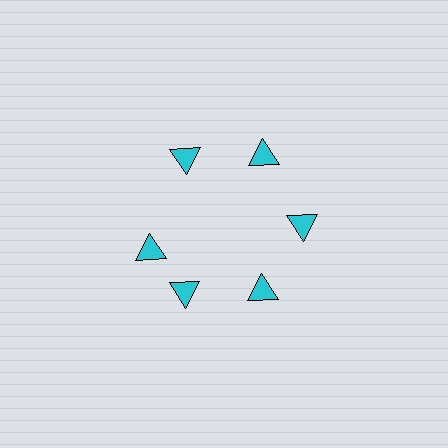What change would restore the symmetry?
The symmetry would be restored by rotating it back into even spacing with its neighbors so that all 6 triangles sit at equal angles and equal distance from the center.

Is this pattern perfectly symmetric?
No. The 6 cyan triangles are arranged in a ring, but one element near the 9 o'clock position is rotated out of alignment along the ring, breaking the 6-fold rotational symmetry.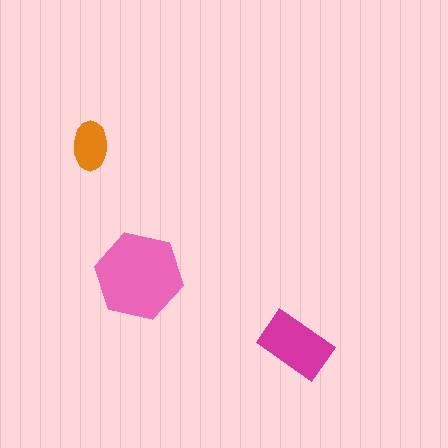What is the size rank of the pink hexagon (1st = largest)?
1st.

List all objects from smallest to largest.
The orange ellipse, the magenta rectangle, the pink hexagon.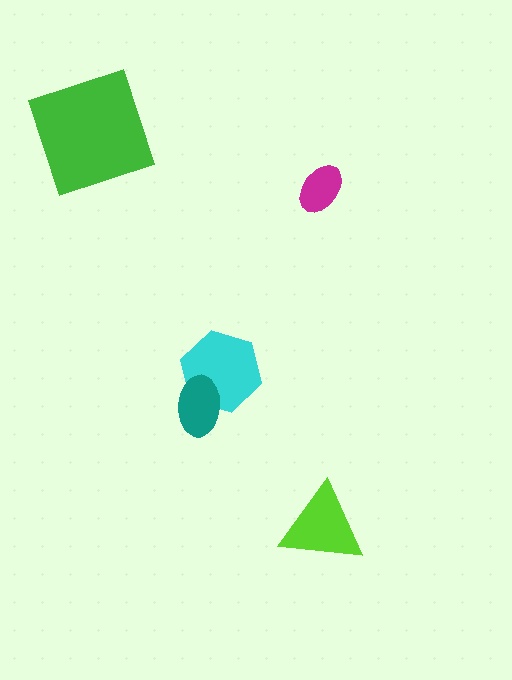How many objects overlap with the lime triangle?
0 objects overlap with the lime triangle.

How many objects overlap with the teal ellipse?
1 object overlaps with the teal ellipse.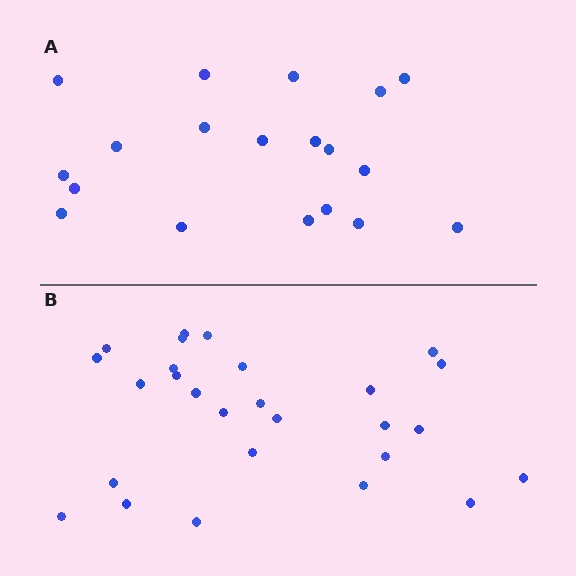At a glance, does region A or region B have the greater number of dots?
Region B (the bottom region) has more dots.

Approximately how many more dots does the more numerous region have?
Region B has roughly 8 or so more dots than region A.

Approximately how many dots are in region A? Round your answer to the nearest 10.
About 20 dots. (The exact count is 19, which rounds to 20.)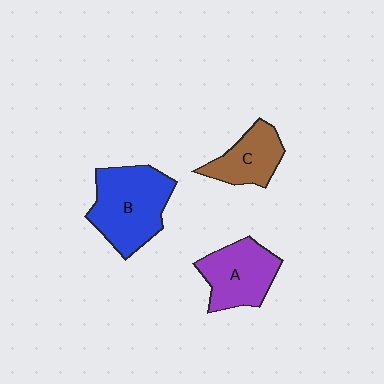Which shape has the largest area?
Shape B (blue).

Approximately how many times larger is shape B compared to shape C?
Approximately 1.7 times.